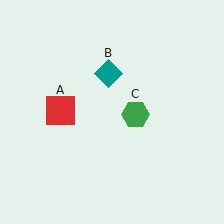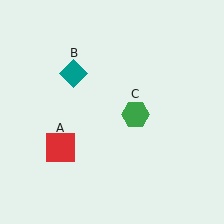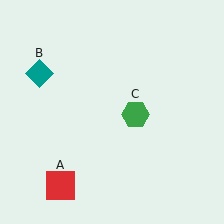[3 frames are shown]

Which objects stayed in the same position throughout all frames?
Green hexagon (object C) remained stationary.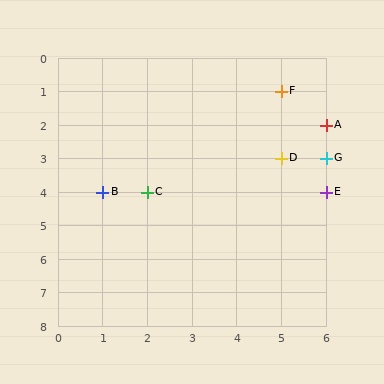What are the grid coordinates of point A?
Point A is at grid coordinates (6, 2).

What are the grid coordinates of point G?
Point G is at grid coordinates (6, 3).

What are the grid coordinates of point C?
Point C is at grid coordinates (2, 4).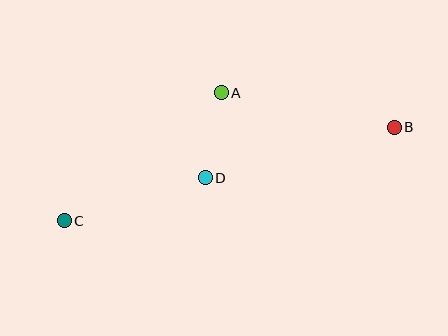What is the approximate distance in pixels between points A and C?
The distance between A and C is approximately 203 pixels.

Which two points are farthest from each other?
Points B and C are farthest from each other.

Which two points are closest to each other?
Points A and D are closest to each other.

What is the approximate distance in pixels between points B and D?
The distance between B and D is approximately 195 pixels.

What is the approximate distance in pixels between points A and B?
The distance between A and B is approximately 176 pixels.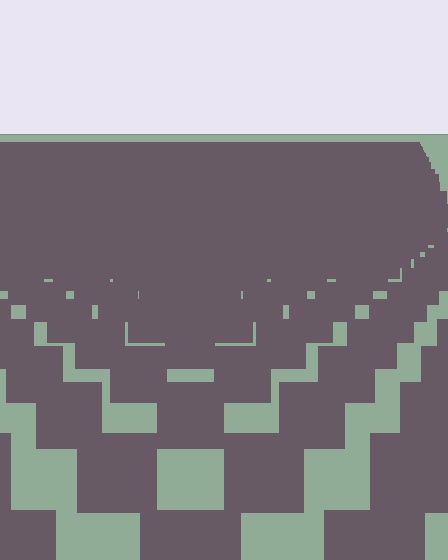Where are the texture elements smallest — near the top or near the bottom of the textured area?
Near the top.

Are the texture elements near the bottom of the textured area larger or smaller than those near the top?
Larger. Near the bottom, elements are closer to the viewer and appear at a bigger on-screen size.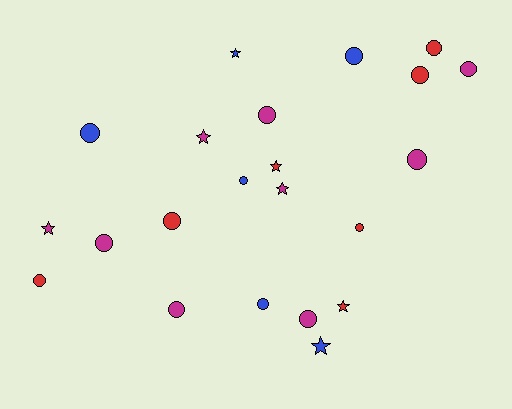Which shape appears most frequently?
Circle, with 15 objects.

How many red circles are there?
There are 5 red circles.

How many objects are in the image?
There are 22 objects.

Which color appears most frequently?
Magenta, with 9 objects.